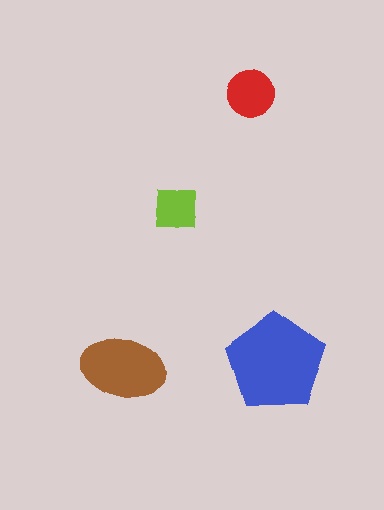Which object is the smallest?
The lime square.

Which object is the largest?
The blue pentagon.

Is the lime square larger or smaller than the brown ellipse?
Smaller.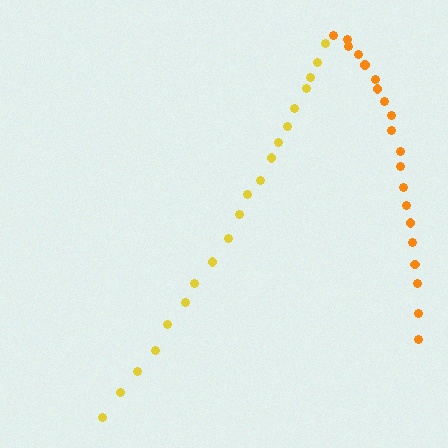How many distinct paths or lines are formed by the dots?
There are 2 distinct paths.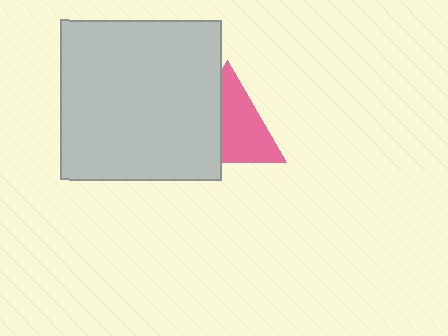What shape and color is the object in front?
The object in front is a light gray square.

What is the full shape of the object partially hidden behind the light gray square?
The partially hidden object is a pink triangle.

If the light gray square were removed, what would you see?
You would see the complete pink triangle.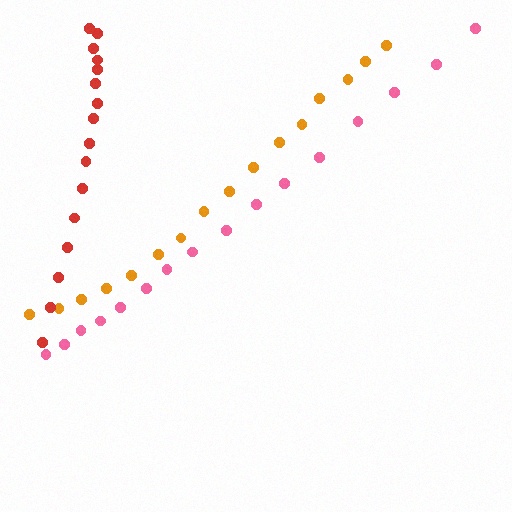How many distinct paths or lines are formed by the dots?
There are 3 distinct paths.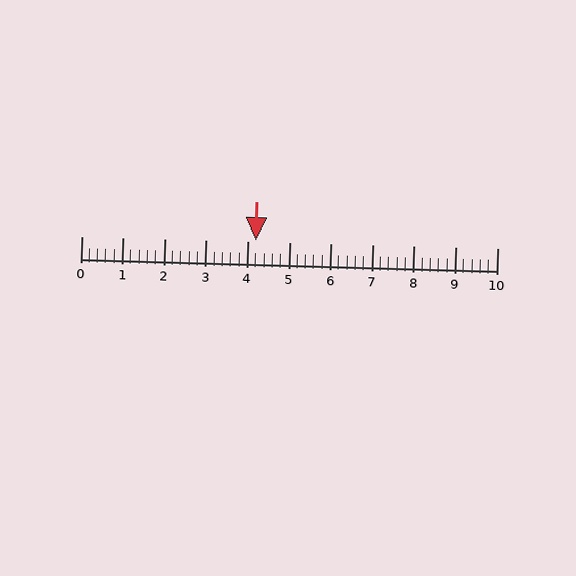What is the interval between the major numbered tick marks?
The major tick marks are spaced 1 units apart.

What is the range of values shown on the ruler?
The ruler shows values from 0 to 10.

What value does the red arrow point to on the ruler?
The red arrow points to approximately 4.2.